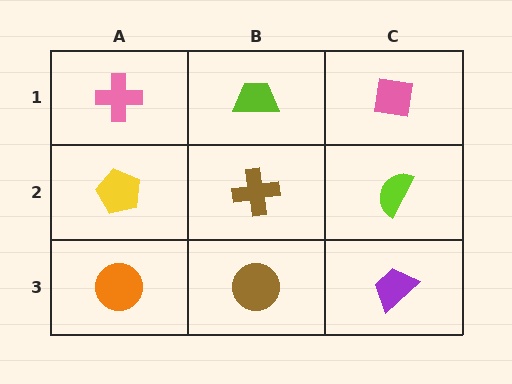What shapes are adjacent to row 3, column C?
A lime semicircle (row 2, column C), a brown circle (row 3, column B).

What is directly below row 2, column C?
A purple trapezoid.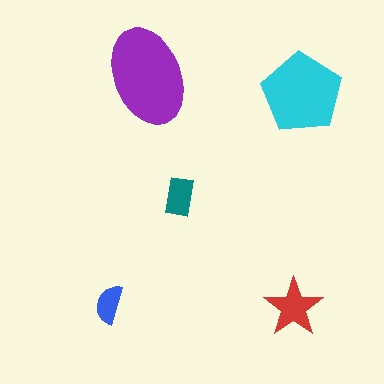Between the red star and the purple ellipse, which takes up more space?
The purple ellipse.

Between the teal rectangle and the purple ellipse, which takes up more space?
The purple ellipse.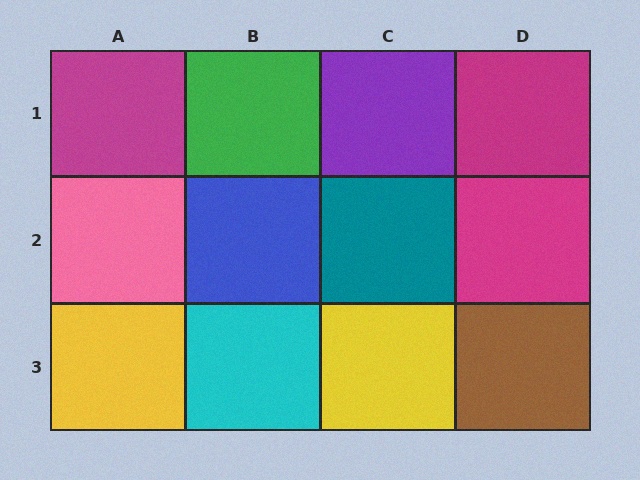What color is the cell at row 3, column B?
Cyan.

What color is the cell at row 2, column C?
Teal.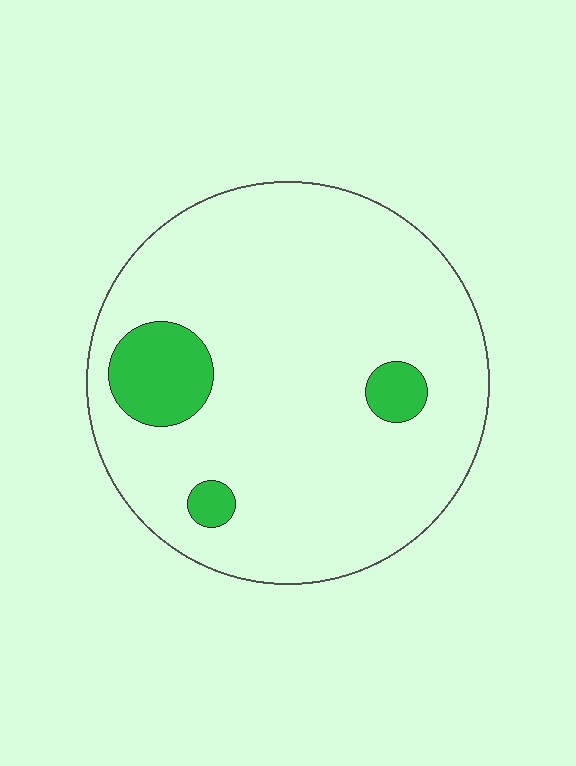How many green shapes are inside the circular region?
3.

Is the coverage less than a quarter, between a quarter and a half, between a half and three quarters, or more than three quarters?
Less than a quarter.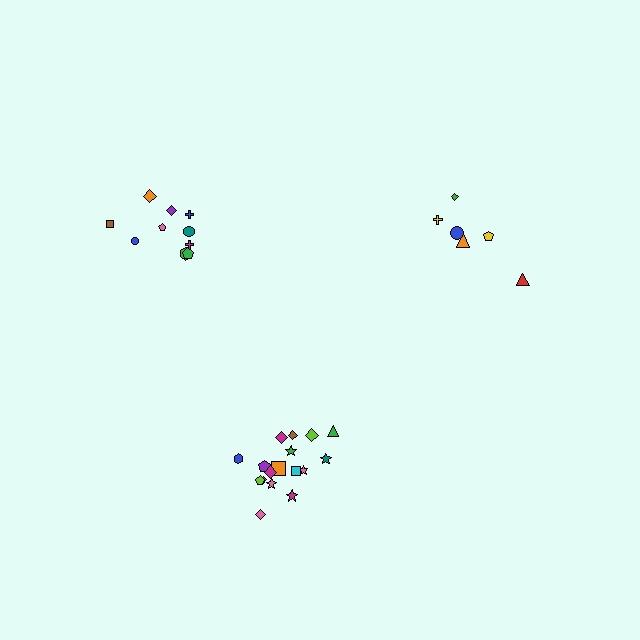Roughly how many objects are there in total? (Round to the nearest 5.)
Roughly 35 objects in total.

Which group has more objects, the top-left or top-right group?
The top-left group.